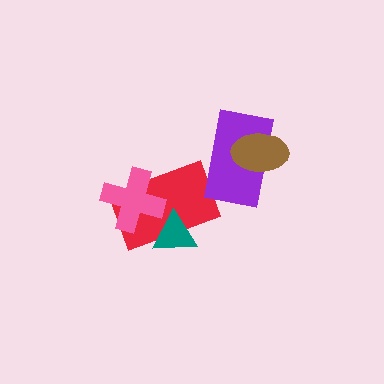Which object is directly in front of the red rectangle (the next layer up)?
The pink cross is directly in front of the red rectangle.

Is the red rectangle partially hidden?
Yes, it is partially covered by another shape.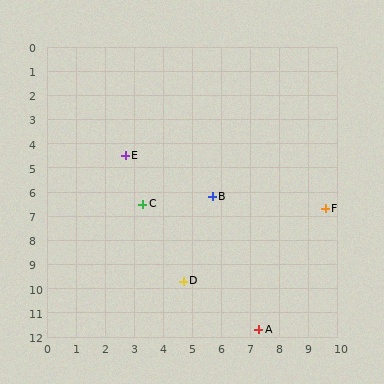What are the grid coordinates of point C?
Point C is at approximately (3.3, 6.5).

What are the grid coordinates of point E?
Point E is at approximately (2.7, 4.5).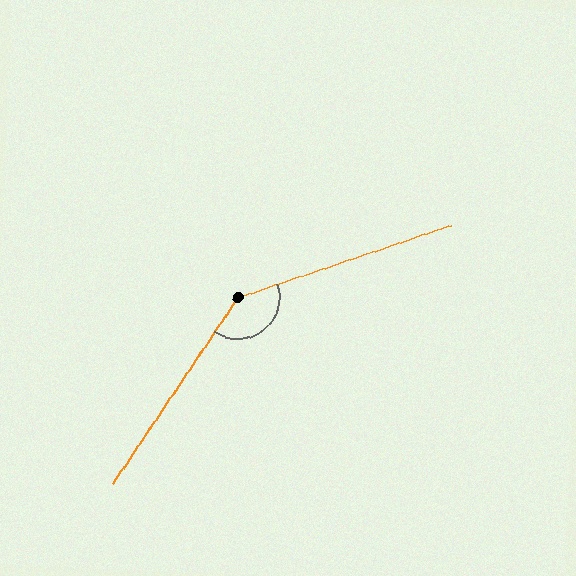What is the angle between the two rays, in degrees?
Approximately 143 degrees.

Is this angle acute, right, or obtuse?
It is obtuse.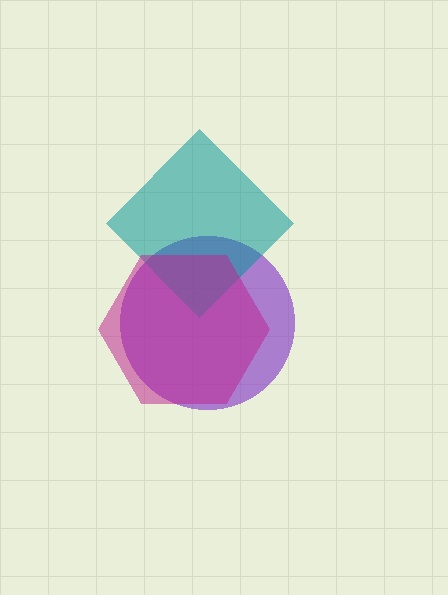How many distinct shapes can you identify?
There are 3 distinct shapes: a purple circle, a teal diamond, a magenta hexagon.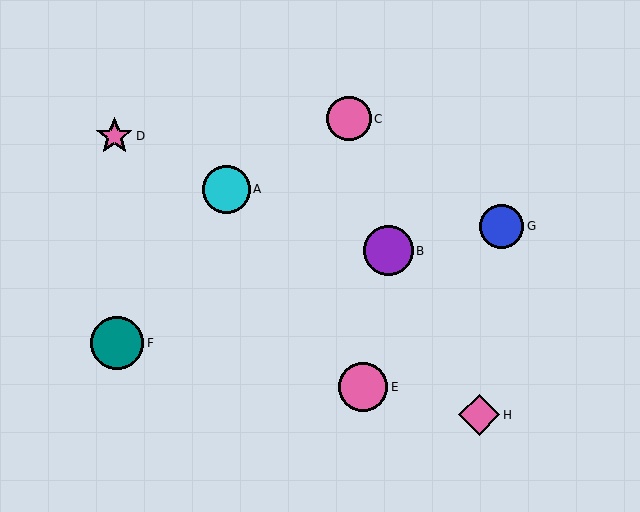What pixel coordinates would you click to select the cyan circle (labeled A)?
Click at (227, 189) to select the cyan circle A.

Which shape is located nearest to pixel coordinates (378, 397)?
The pink circle (labeled E) at (363, 387) is nearest to that location.